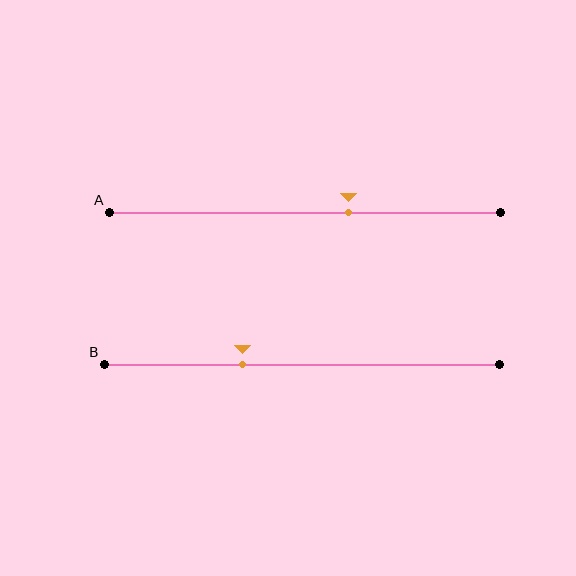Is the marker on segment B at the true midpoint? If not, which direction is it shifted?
No, the marker on segment B is shifted to the left by about 15% of the segment length.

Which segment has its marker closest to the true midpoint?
Segment A has its marker closest to the true midpoint.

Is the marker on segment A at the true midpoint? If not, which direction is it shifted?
No, the marker on segment A is shifted to the right by about 11% of the segment length.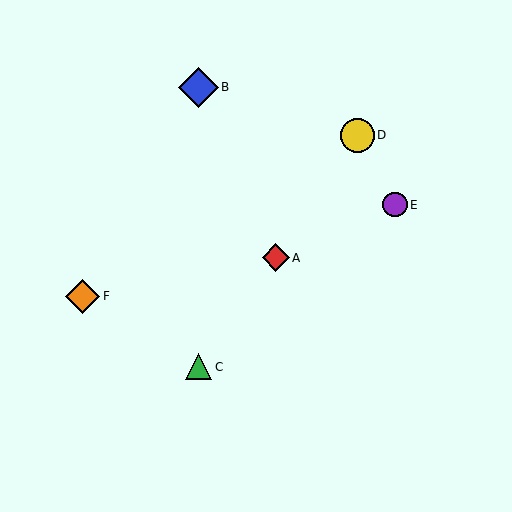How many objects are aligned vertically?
2 objects (B, C) are aligned vertically.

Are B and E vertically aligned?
No, B is at x≈198 and E is at x≈395.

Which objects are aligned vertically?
Objects B, C are aligned vertically.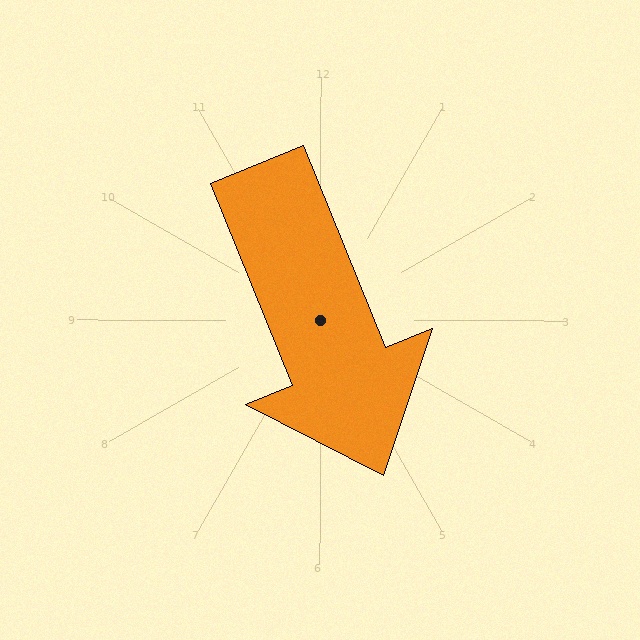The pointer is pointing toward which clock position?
Roughly 5 o'clock.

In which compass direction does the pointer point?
South.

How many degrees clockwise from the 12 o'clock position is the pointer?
Approximately 158 degrees.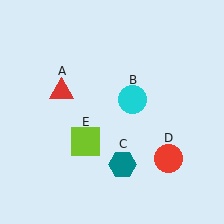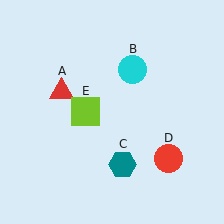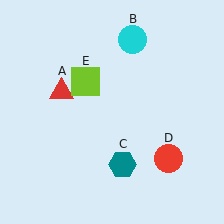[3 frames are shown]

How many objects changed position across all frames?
2 objects changed position: cyan circle (object B), lime square (object E).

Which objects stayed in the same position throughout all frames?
Red triangle (object A) and teal hexagon (object C) and red circle (object D) remained stationary.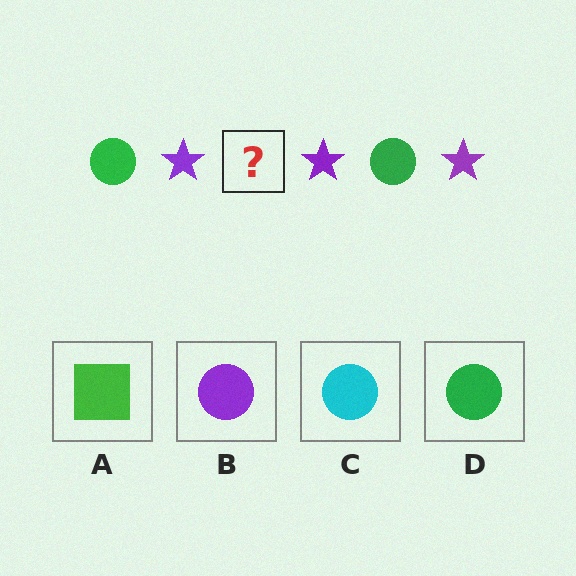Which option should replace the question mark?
Option D.